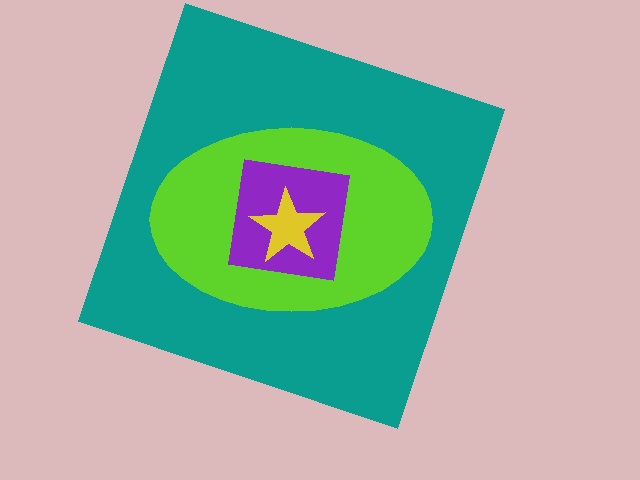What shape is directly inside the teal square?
The lime ellipse.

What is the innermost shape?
The yellow star.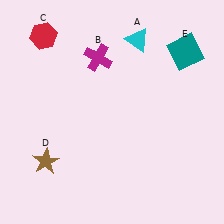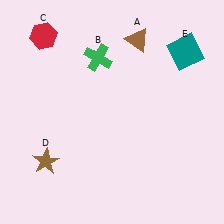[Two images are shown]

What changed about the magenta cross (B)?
In Image 1, B is magenta. In Image 2, it changed to green.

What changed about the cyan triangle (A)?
In Image 1, A is cyan. In Image 2, it changed to brown.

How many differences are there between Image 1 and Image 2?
There are 2 differences between the two images.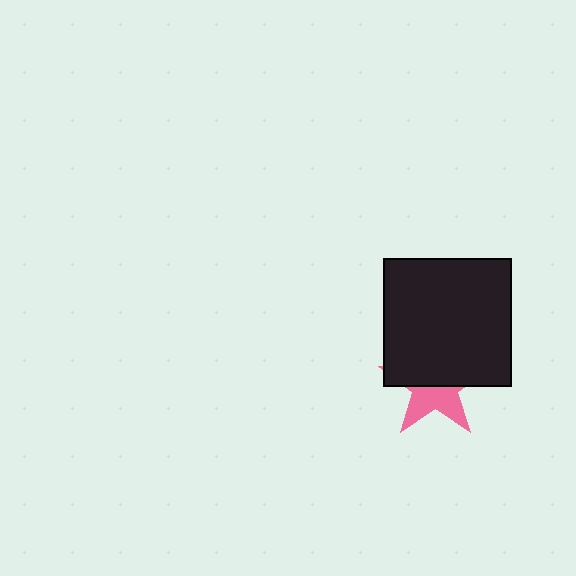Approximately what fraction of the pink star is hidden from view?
Roughly 58% of the pink star is hidden behind the black square.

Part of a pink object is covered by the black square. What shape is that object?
It is a star.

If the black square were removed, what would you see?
You would see the complete pink star.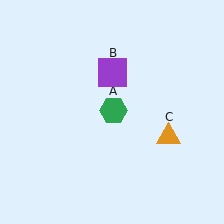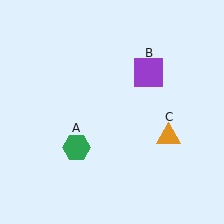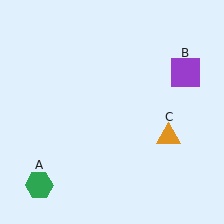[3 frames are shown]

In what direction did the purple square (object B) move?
The purple square (object B) moved right.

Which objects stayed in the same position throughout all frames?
Orange triangle (object C) remained stationary.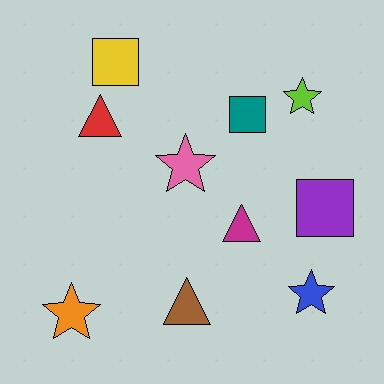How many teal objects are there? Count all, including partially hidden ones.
There is 1 teal object.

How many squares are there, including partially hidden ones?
There are 3 squares.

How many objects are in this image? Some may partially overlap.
There are 10 objects.